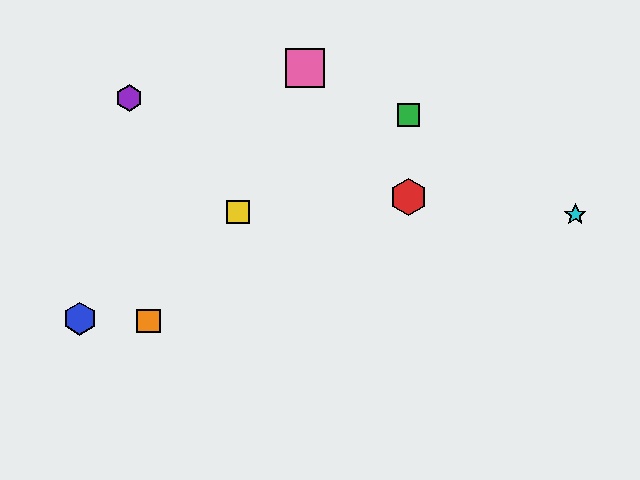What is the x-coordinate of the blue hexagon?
The blue hexagon is at x≈80.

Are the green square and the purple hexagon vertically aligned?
No, the green square is at x≈409 and the purple hexagon is at x≈129.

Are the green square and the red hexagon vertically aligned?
Yes, both are at x≈409.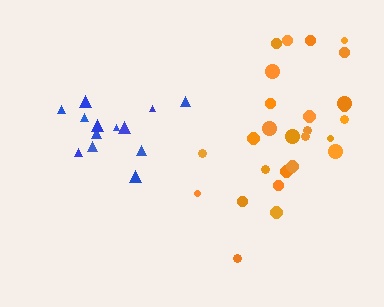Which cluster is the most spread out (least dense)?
Orange.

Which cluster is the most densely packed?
Blue.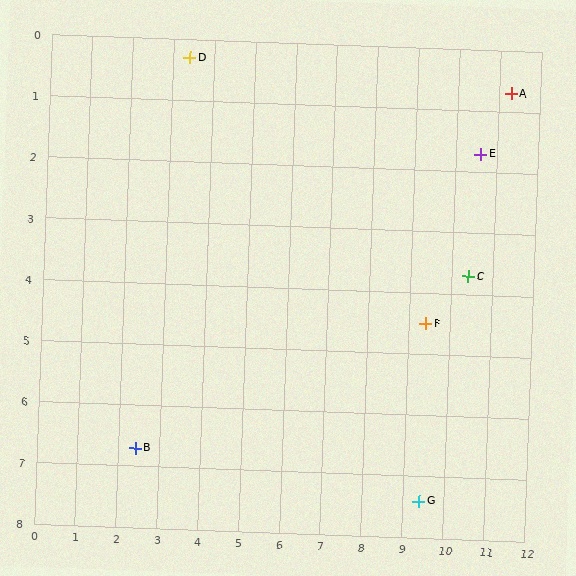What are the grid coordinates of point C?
Point C is at approximately (10.4, 3.7).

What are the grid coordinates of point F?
Point F is at approximately (9.4, 4.5).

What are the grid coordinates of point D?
Point D is at approximately (3.4, 0.3).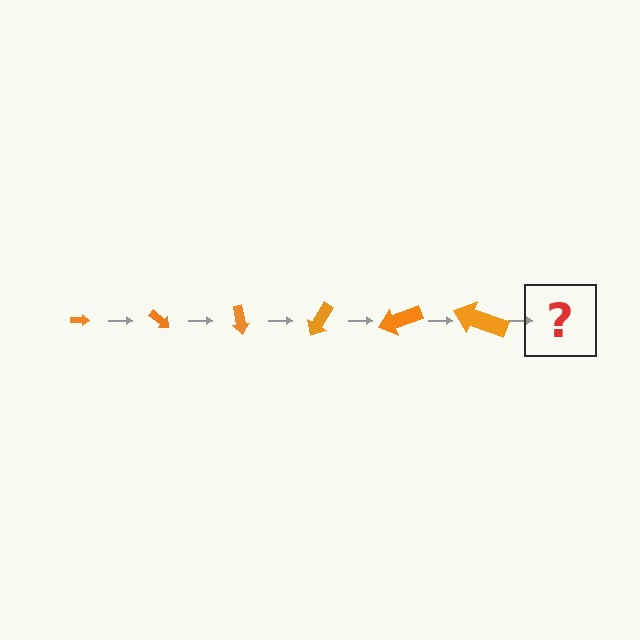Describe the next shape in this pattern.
It should be an arrow, larger than the previous one and rotated 240 degrees from the start.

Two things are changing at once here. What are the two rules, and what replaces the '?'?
The two rules are that the arrow grows larger each step and it rotates 40 degrees each step. The '?' should be an arrow, larger than the previous one and rotated 240 degrees from the start.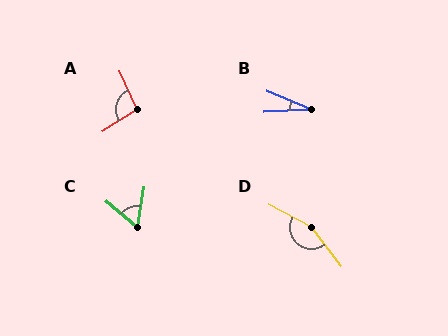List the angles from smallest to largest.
B (26°), C (59°), A (98°), D (156°).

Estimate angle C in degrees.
Approximately 59 degrees.